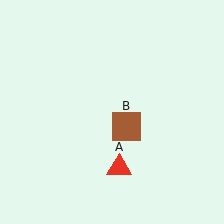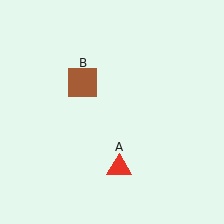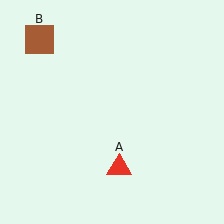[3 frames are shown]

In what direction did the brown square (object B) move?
The brown square (object B) moved up and to the left.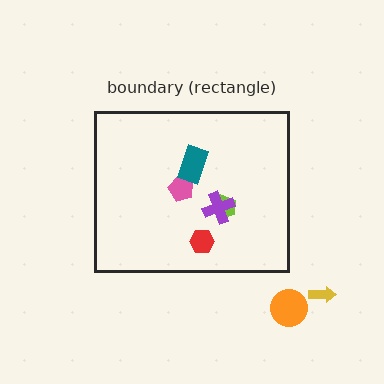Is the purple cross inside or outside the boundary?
Inside.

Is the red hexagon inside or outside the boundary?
Inside.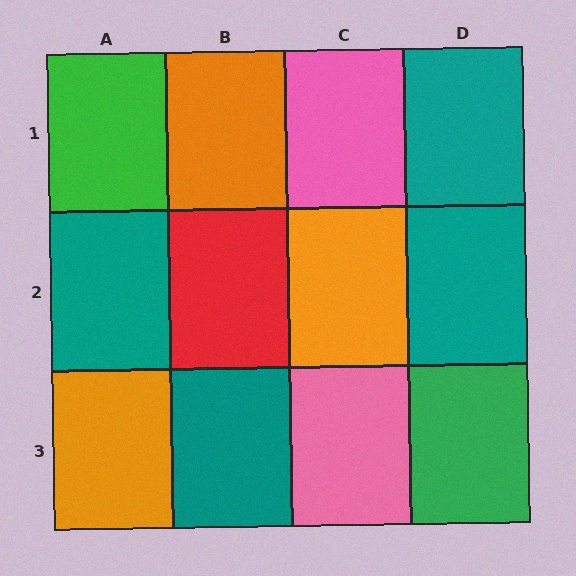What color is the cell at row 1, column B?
Orange.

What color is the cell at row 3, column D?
Green.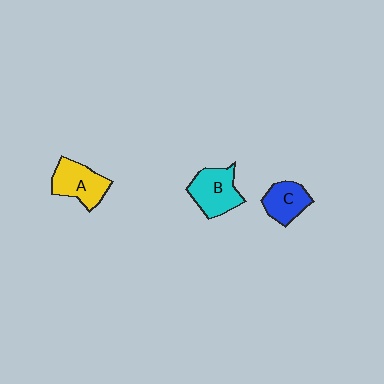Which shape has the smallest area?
Shape C (blue).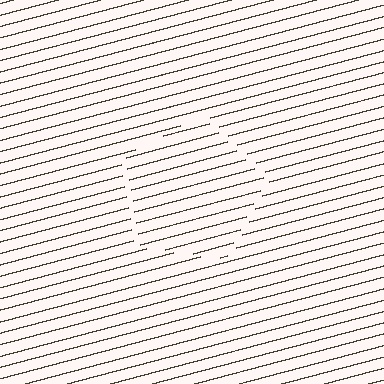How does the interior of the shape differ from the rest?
The interior of the shape contains the same grating, shifted by half a period — the contour is defined by the phase discontinuity where line-ends from the inner and outer gratings abut.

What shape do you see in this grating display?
An illusory pentagon. The interior of the shape contains the same grating, shifted by half a period — the contour is defined by the phase discontinuity where line-ends from the inner and outer gratings abut.